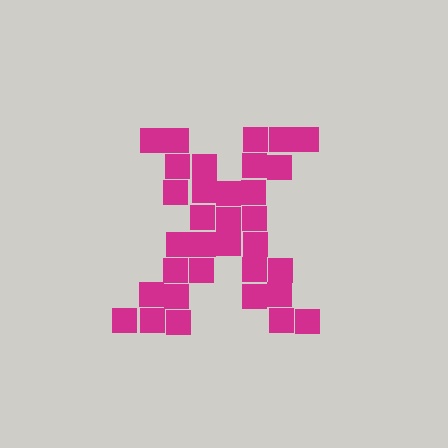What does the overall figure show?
The overall figure shows the letter X.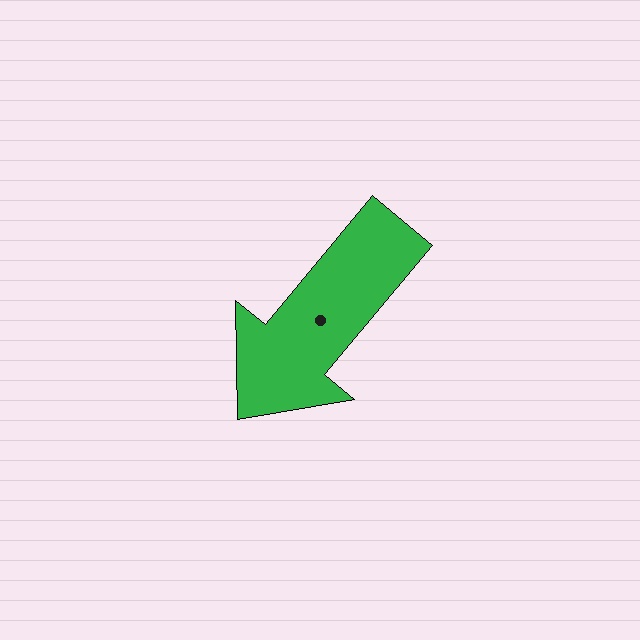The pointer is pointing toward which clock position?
Roughly 7 o'clock.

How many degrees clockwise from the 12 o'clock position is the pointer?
Approximately 220 degrees.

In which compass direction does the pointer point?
Southwest.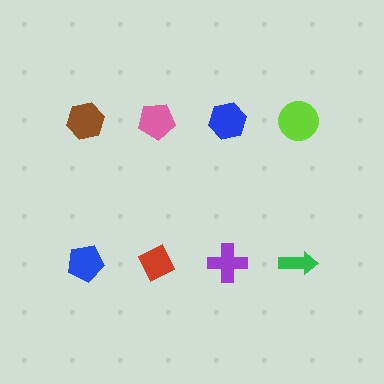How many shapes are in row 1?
4 shapes.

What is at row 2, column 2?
A red diamond.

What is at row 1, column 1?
A brown hexagon.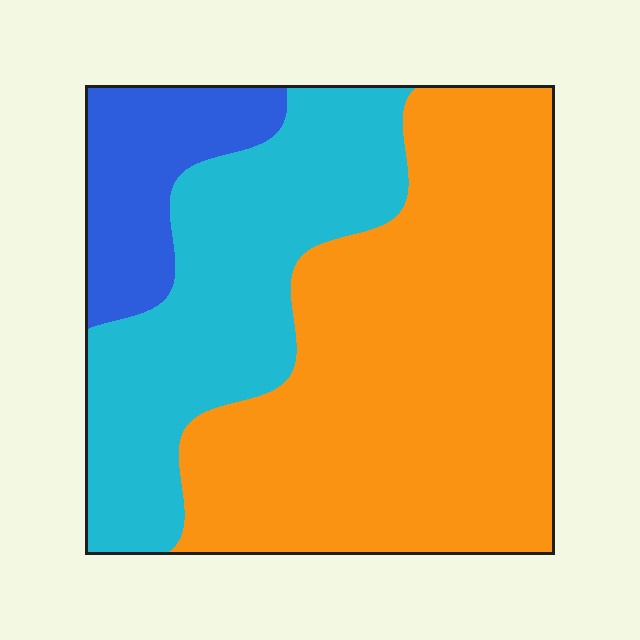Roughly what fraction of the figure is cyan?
Cyan covers 32% of the figure.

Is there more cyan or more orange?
Orange.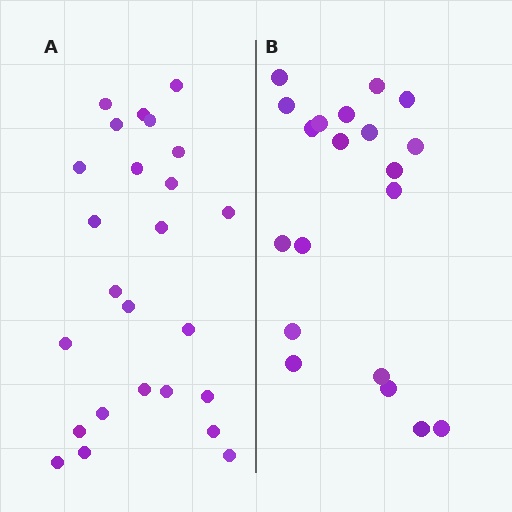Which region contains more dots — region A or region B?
Region A (the left region) has more dots.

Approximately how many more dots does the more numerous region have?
Region A has about 5 more dots than region B.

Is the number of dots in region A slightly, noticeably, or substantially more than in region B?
Region A has noticeably more, but not dramatically so. The ratio is roughly 1.2 to 1.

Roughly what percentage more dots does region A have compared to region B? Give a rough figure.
About 25% more.